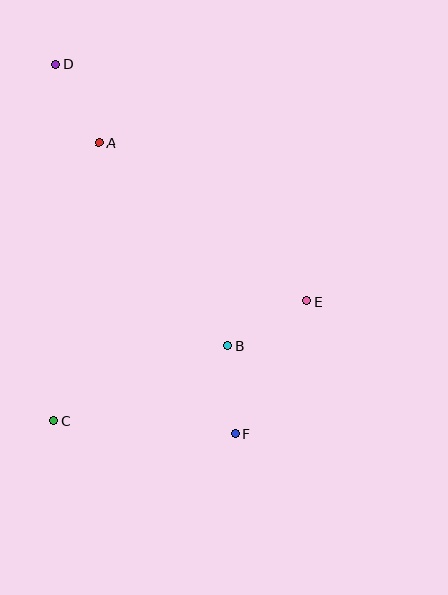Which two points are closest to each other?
Points B and F are closest to each other.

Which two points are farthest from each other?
Points D and F are farthest from each other.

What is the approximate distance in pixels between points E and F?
The distance between E and F is approximately 151 pixels.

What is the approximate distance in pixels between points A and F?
The distance between A and F is approximately 321 pixels.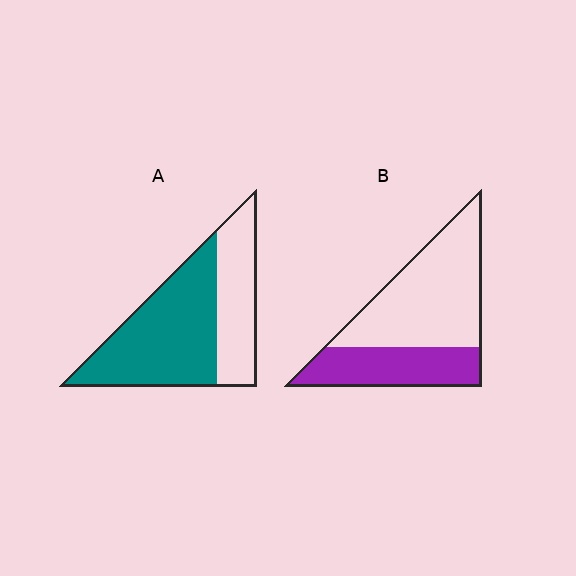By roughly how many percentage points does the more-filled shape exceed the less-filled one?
By roughly 30 percentage points (A over B).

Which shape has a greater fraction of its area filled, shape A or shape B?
Shape A.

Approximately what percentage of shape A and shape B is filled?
A is approximately 65% and B is approximately 35%.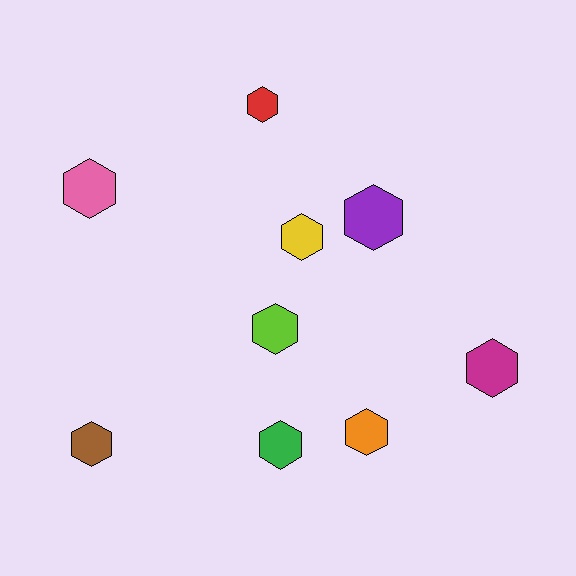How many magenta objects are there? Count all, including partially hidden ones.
There is 1 magenta object.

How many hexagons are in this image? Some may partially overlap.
There are 9 hexagons.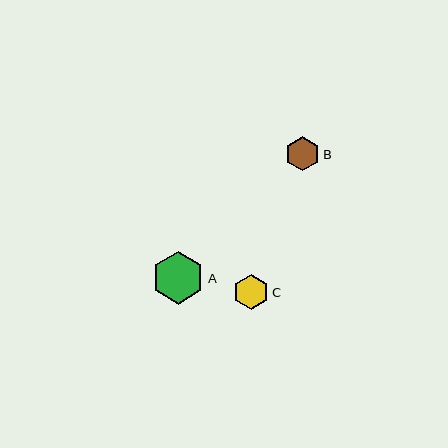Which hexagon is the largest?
Hexagon A is the largest with a size of approximately 53 pixels.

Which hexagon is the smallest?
Hexagon B is the smallest with a size of approximately 34 pixels.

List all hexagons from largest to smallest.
From largest to smallest: A, C, B.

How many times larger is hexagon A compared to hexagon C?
Hexagon A is approximately 1.5 times the size of hexagon C.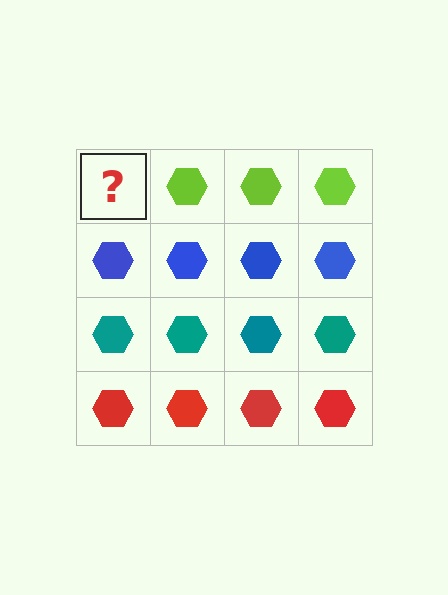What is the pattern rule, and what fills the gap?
The rule is that each row has a consistent color. The gap should be filled with a lime hexagon.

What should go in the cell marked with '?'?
The missing cell should contain a lime hexagon.